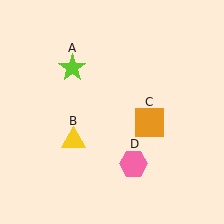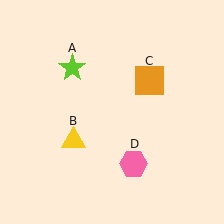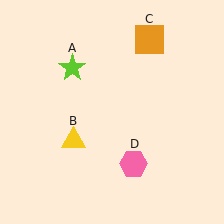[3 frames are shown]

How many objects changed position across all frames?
1 object changed position: orange square (object C).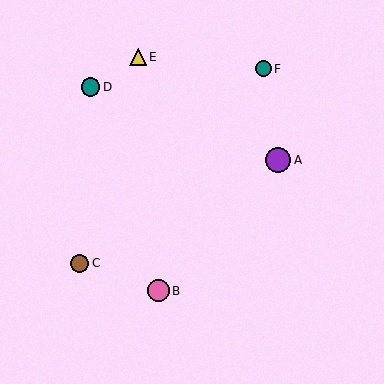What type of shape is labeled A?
Shape A is a purple circle.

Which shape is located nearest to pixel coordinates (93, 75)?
The teal circle (labeled D) at (91, 87) is nearest to that location.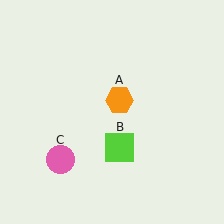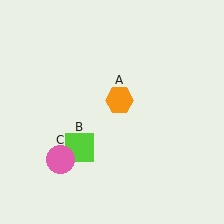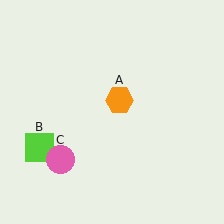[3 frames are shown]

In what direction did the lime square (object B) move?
The lime square (object B) moved left.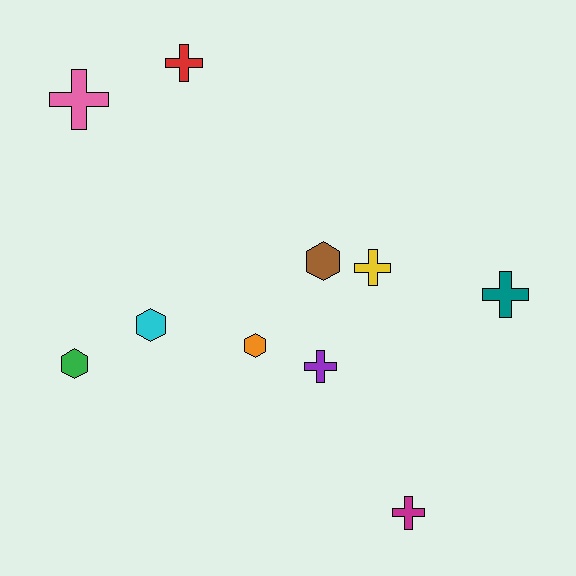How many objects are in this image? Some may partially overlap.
There are 10 objects.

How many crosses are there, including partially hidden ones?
There are 6 crosses.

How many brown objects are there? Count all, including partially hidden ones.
There is 1 brown object.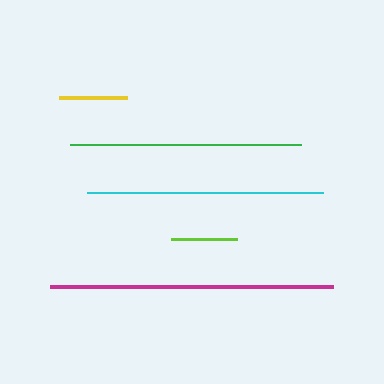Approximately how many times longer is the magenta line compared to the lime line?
The magenta line is approximately 4.3 times the length of the lime line.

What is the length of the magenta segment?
The magenta segment is approximately 284 pixels long.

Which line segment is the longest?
The magenta line is the longest at approximately 284 pixels.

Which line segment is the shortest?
The lime line is the shortest at approximately 65 pixels.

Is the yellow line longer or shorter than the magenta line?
The magenta line is longer than the yellow line.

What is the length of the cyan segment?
The cyan segment is approximately 237 pixels long.